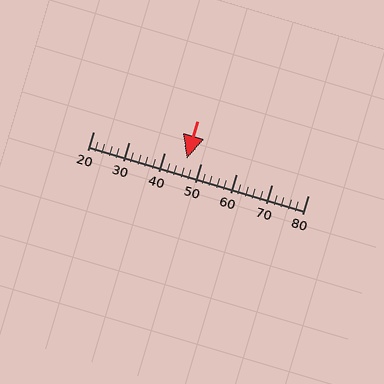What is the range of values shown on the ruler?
The ruler shows values from 20 to 80.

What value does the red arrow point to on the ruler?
The red arrow points to approximately 46.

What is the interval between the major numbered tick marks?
The major tick marks are spaced 10 units apart.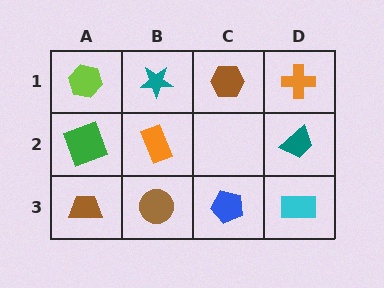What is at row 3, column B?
A brown circle.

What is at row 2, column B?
An orange rectangle.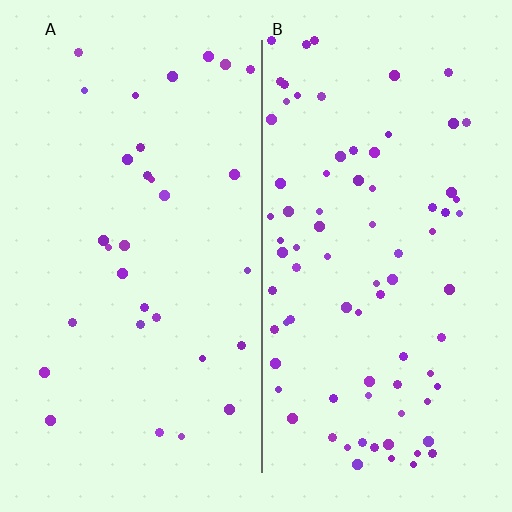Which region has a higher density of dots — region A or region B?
B (the right).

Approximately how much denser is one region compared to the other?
Approximately 2.6× — region B over region A.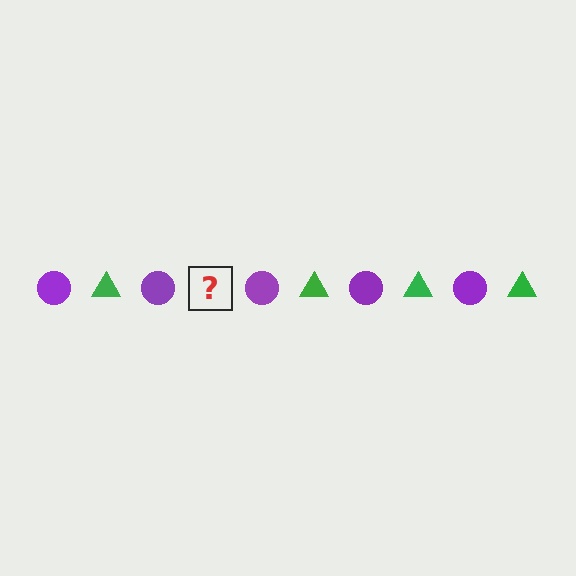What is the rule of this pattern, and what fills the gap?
The rule is that the pattern alternates between purple circle and green triangle. The gap should be filled with a green triangle.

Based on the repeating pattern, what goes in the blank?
The blank should be a green triangle.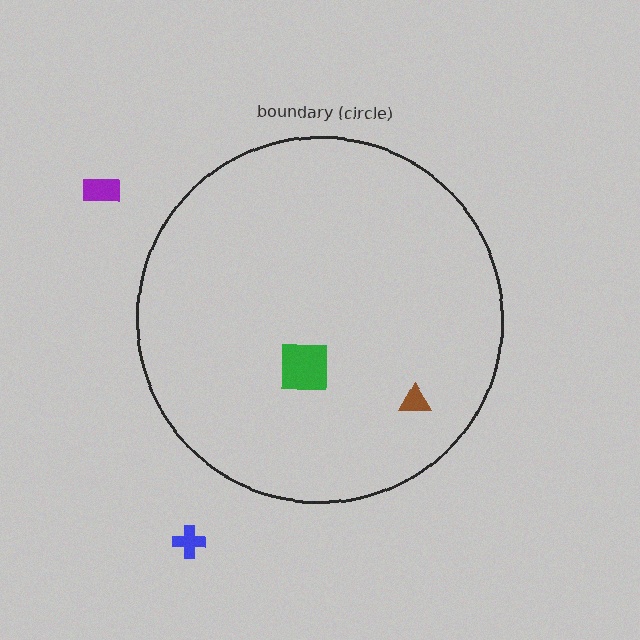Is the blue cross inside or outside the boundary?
Outside.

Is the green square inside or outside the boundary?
Inside.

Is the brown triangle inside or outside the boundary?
Inside.